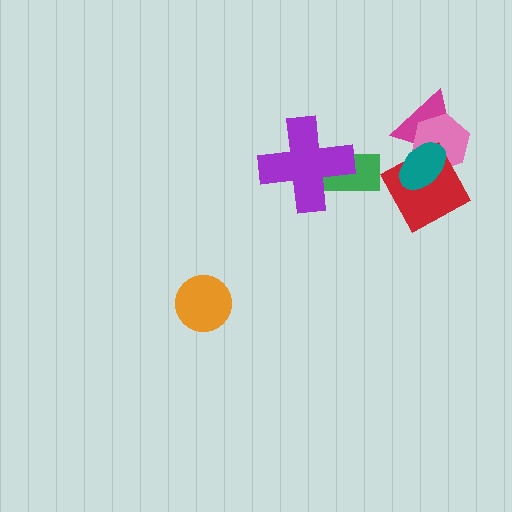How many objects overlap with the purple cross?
1 object overlaps with the purple cross.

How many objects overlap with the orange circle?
0 objects overlap with the orange circle.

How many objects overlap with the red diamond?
3 objects overlap with the red diamond.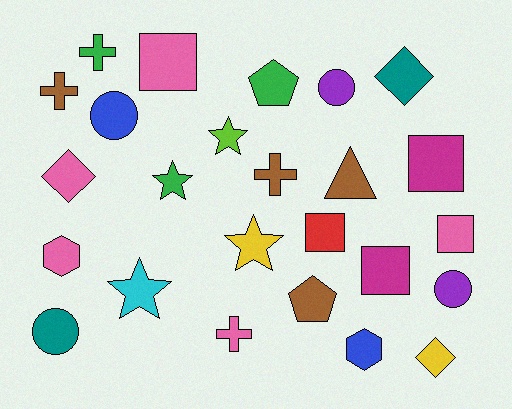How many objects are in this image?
There are 25 objects.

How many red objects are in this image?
There is 1 red object.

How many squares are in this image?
There are 5 squares.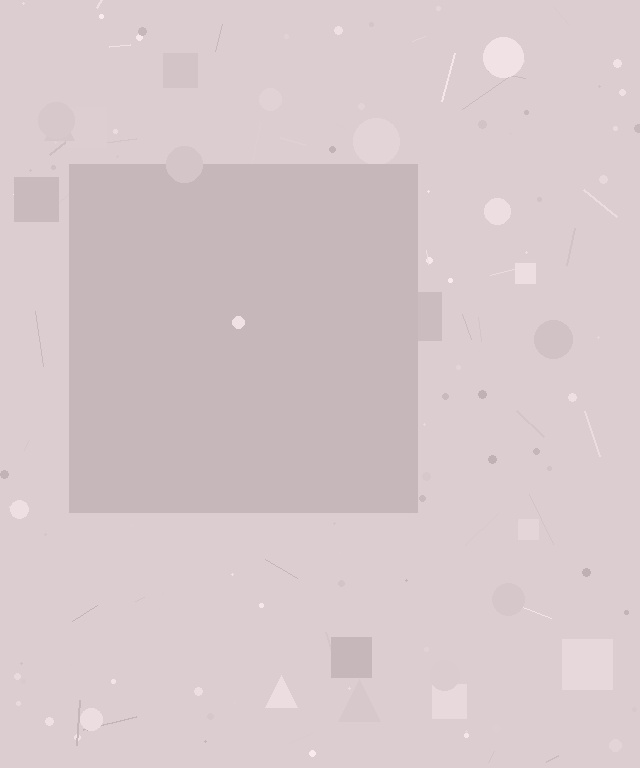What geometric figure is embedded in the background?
A square is embedded in the background.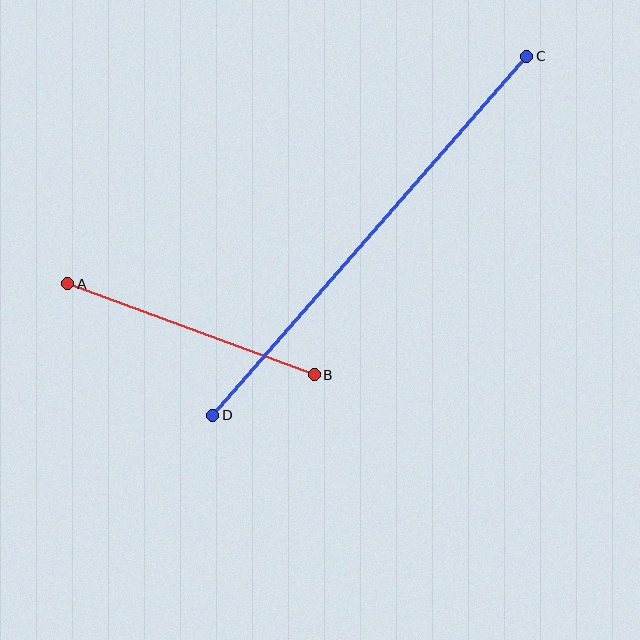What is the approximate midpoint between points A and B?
The midpoint is at approximately (191, 329) pixels.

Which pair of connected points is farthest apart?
Points C and D are farthest apart.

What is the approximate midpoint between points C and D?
The midpoint is at approximately (370, 236) pixels.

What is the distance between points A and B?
The distance is approximately 263 pixels.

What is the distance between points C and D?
The distance is approximately 477 pixels.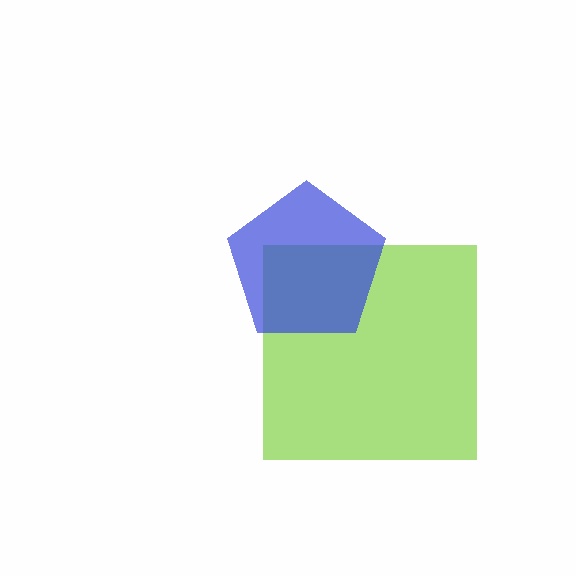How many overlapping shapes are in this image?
There are 2 overlapping shapes in the image.